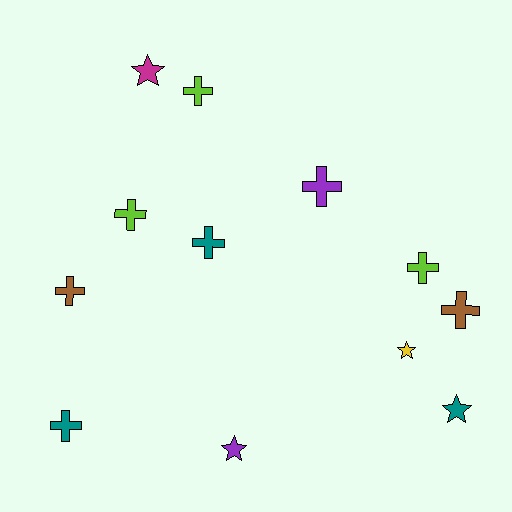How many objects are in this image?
There are 12 objects.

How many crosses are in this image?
There are 8 crosses.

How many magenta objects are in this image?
There is 1 magenta object.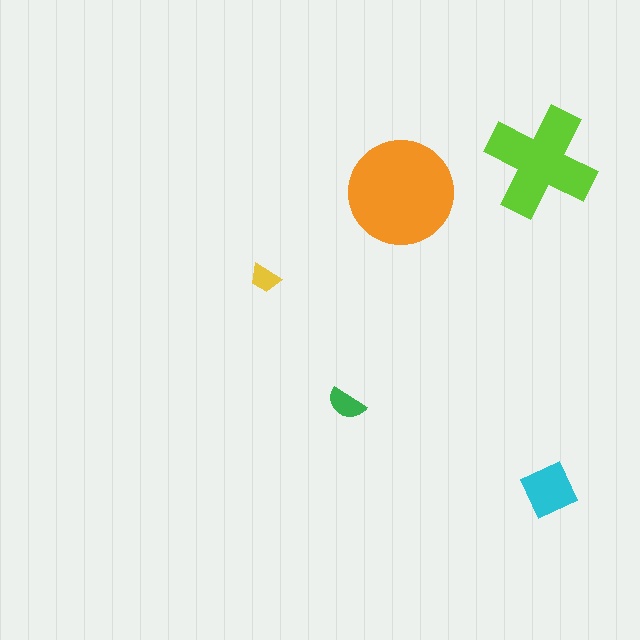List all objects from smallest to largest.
The yellow trapezoid, the green semicircle, the cyan square, the lime cross, the orange circle.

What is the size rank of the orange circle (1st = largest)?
1st.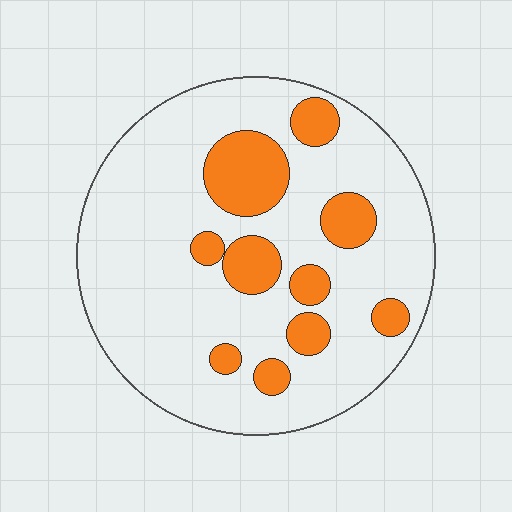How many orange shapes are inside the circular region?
10.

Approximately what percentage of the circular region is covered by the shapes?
Approximately 20%.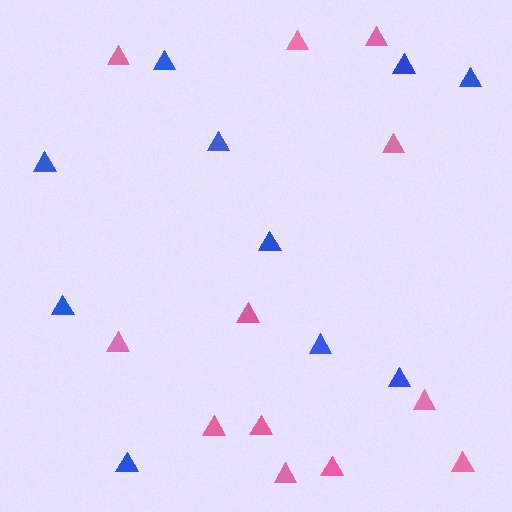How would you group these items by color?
There are 2 groups: one group of pink triangles (12) and one group of blue triangles (10).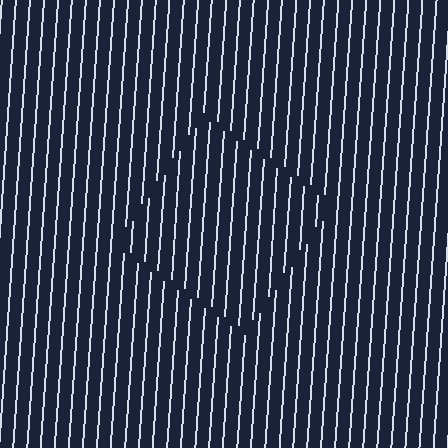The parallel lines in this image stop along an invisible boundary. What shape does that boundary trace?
An illusory square. The interior of the shape contains the same grating, shifted by half a period — the contour is defined by the phase discontinuity where line-ends from the inner and outer gratings abut.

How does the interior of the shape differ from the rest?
The interior of the shape contains the same grating, shifted by half a period — the contour is defined by the phase discontinuity where line-ends from the inner and outer gratings abut.